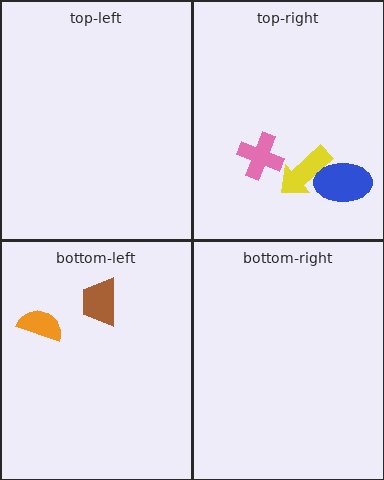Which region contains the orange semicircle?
The bottom-left region.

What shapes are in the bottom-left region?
The brown trapezoid, the orange semicircle.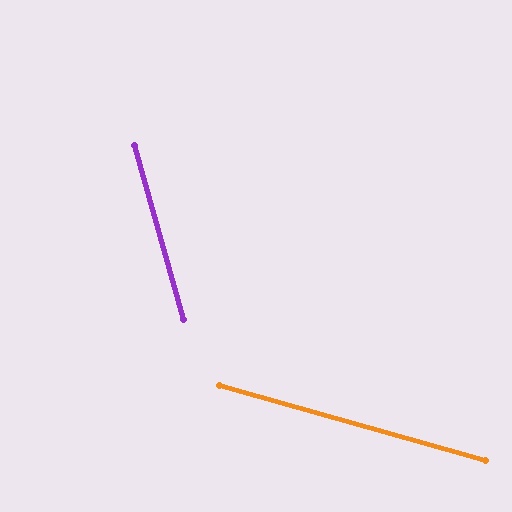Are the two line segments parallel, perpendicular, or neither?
Neither parallel nor perpendicular — they differ by about 59°.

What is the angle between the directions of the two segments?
Approximately 59 degrees.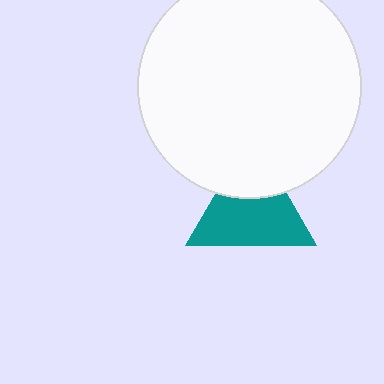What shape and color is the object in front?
The object in front is a white circle.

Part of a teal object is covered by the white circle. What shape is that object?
It is a triangle.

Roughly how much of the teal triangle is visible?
Most of it is visible (roughly 67%).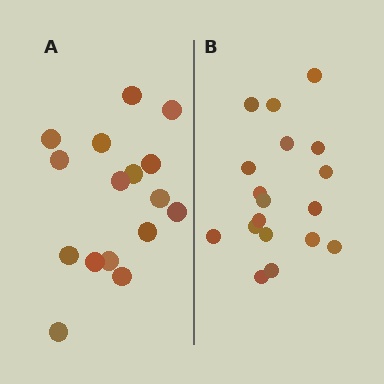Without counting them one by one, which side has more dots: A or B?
Region B (the right region) has more dots.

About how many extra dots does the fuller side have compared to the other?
Region B has just a few more — roughly 2 or 3 more dots than region A.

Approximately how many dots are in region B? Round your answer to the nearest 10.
About 20 dots. (The exact count is 18, which rounds to 20.)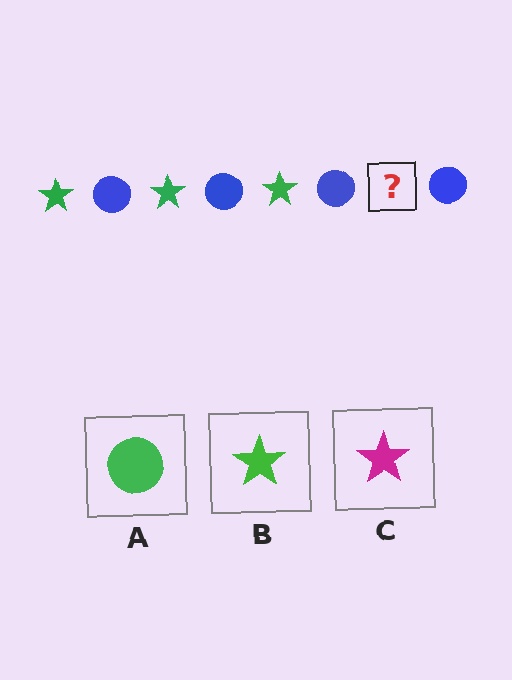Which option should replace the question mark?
Option B.